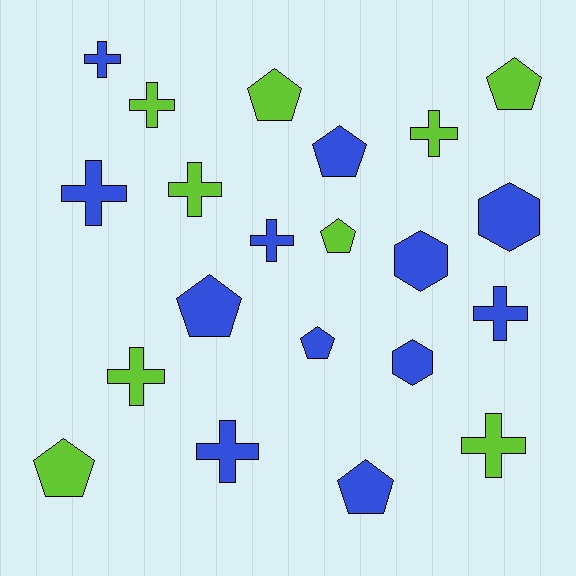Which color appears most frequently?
Blue, with 12 objects.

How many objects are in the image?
There are 21 objects.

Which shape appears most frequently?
Cross, with 10 objects.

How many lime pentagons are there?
There are 4 lime pentagons.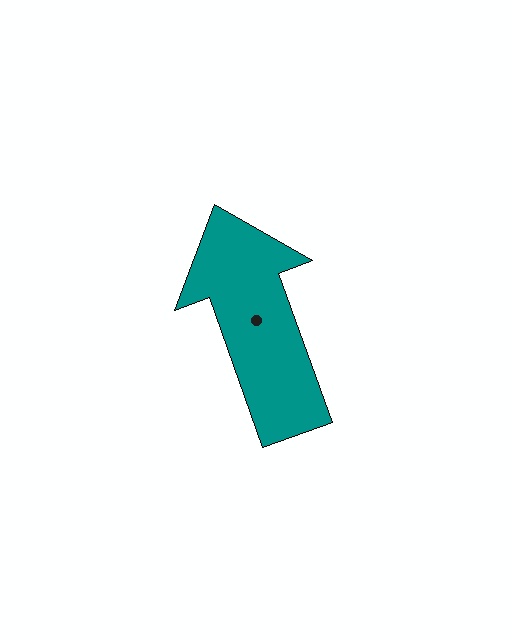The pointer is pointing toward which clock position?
Roughly 11 o'clock.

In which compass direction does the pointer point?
North.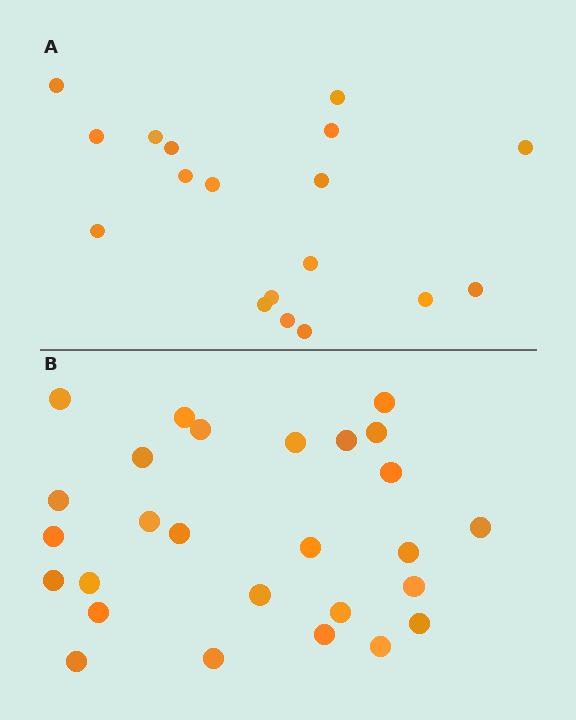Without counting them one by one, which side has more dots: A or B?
Region B (the bottom region) has more dots.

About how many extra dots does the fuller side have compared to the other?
Region B has roughly 8 or so more dots than region A.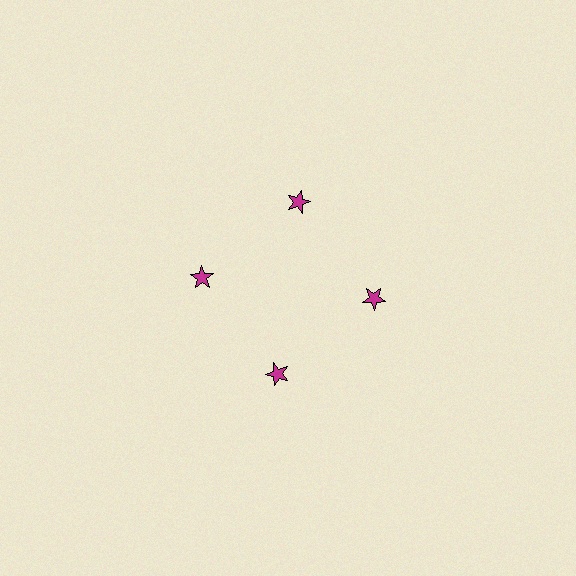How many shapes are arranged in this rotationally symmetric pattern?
There are 4 shapes, arranged in 4 groups of 1.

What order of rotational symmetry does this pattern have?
This pattern has 4-fold rotational symmetry.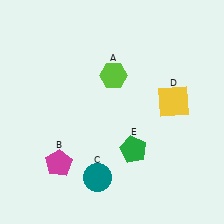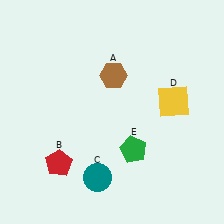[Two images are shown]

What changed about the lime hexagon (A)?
In Image 1, A is lime. In Image 2, it changed to brown.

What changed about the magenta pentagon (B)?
In Image 1, B is magenta. In Image 2, it changed to red.